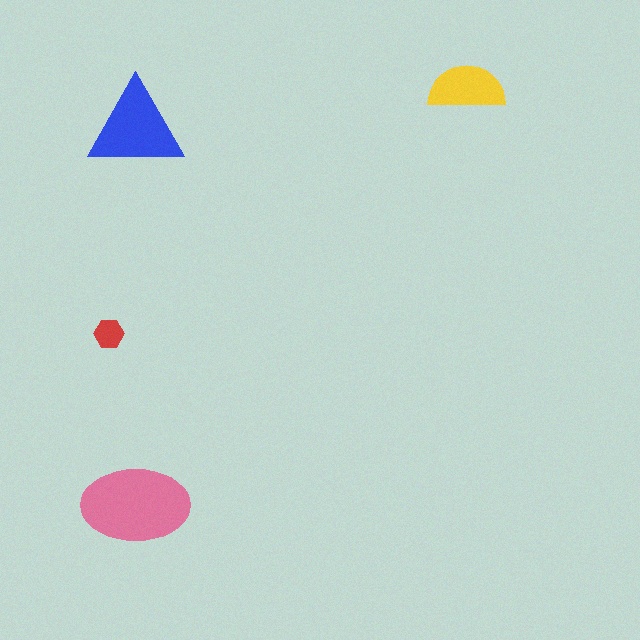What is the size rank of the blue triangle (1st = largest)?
2nd.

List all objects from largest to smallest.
The pink ellipse, the blue triangle, the yellow semicircle, the red hexagon.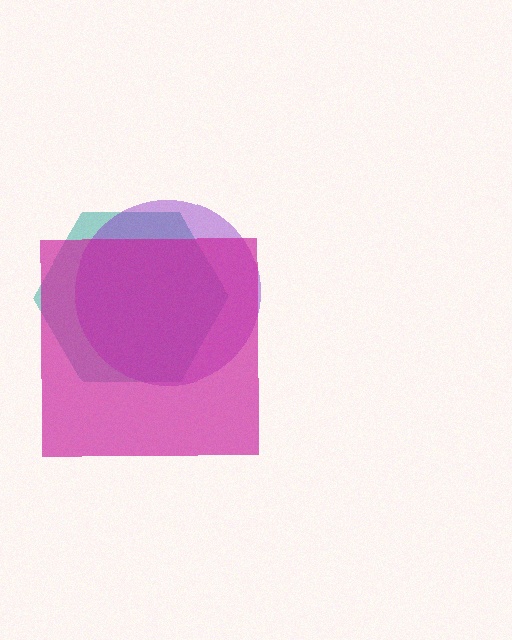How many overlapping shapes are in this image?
There are 3 overlapping shapes in the image.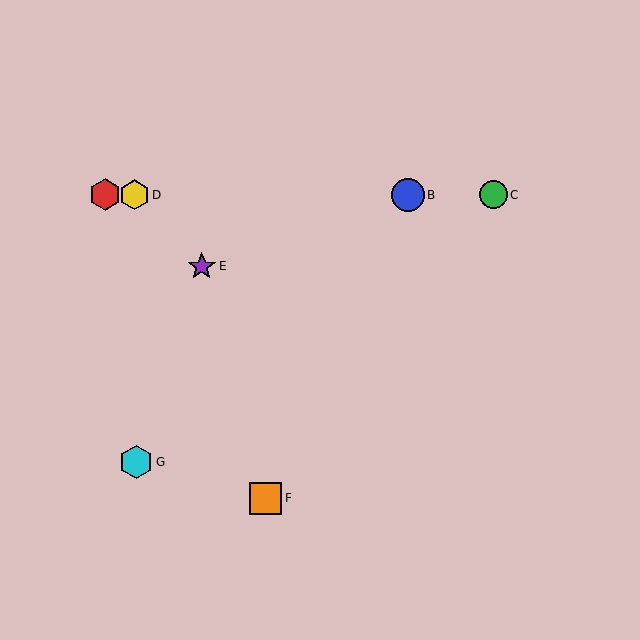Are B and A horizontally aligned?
Yes, both are at y≈195.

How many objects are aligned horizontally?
4 objects (A, B, C, D) are aligned horizontally.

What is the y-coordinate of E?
Object E is at y≈266.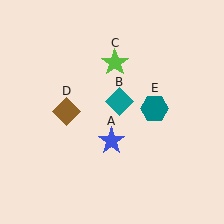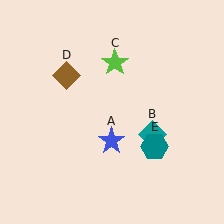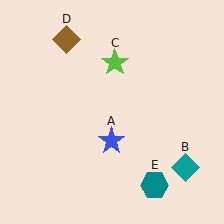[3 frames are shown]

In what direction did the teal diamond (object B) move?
The teal diamond (object B) moved down and to the right.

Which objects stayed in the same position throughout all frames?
Blue star (object A) and lime star (object C) remained stationary.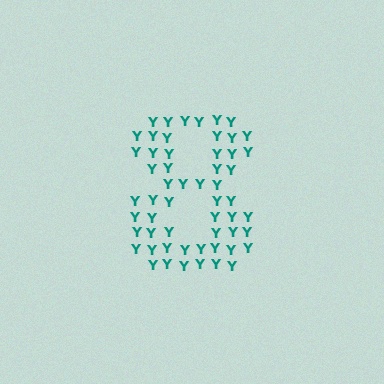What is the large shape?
The large shape is the digit 8.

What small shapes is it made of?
It is made of small letter Y's.